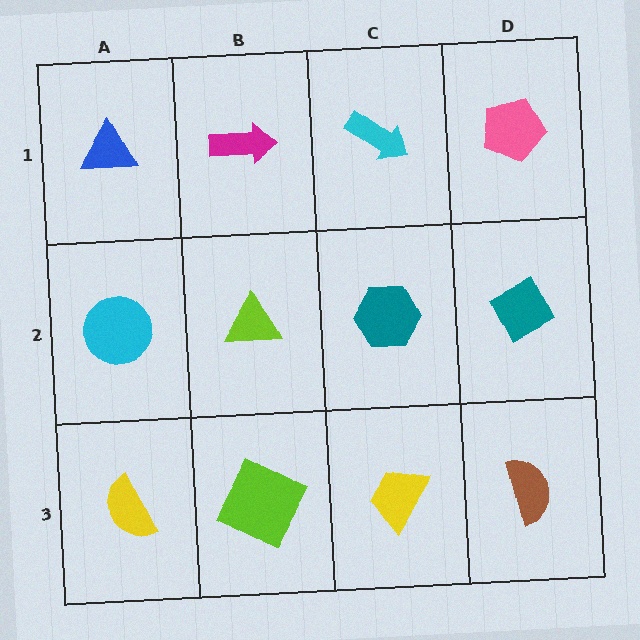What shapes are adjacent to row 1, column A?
A cyan circle (row 2, column A), a magenta arrow (row 1, column B).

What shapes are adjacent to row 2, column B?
A magenta arrow (row 1, column B), a lime square (row 3, column B), a cyan circle (row 2, column A), a teal hexagon (row 2, column C).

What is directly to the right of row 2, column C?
A teal diamond.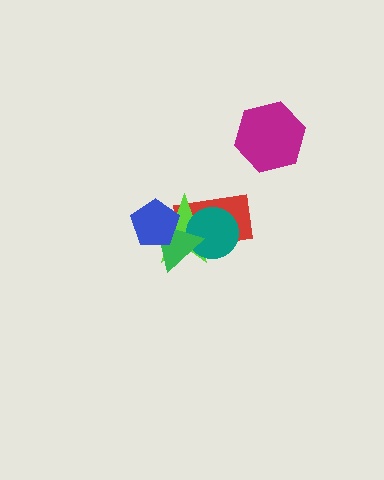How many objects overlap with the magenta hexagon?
0 objects overlap with the magenta hexagon.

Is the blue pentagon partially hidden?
No, no other shape covers it.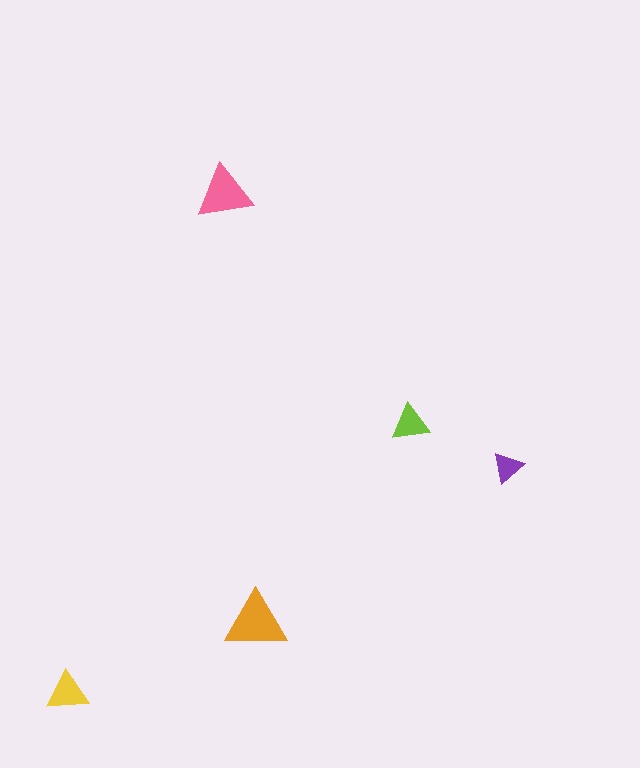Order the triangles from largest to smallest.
the orange one, the pink one, the yellow one, the lime one, the purple one.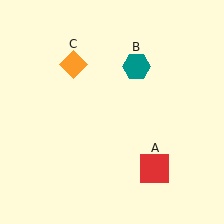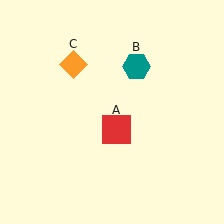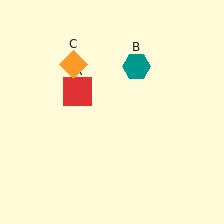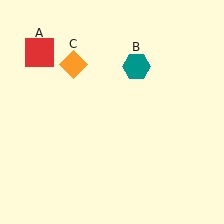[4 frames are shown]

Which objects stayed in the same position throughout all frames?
Teal hexagon (object B) and orange diamond (object C) remained stationary.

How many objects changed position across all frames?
1 object changed position: red square (object A).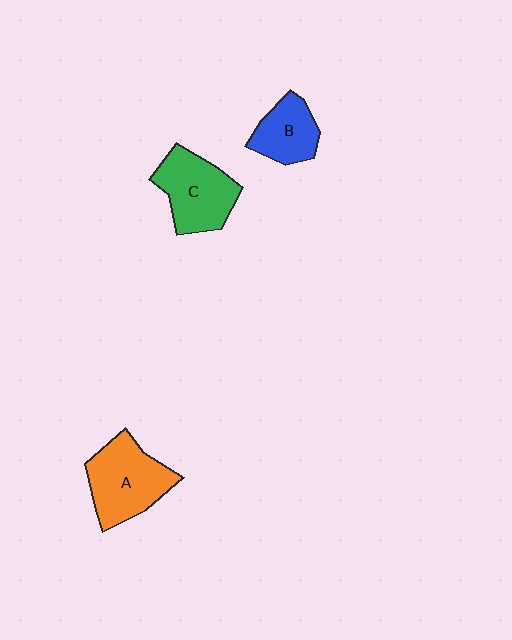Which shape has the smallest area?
Shape B (blue).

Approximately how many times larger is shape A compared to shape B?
Approximately 1.6 times.